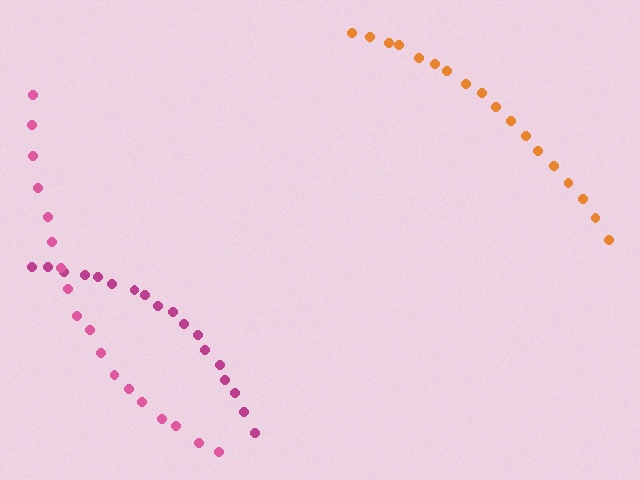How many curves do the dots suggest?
There are 3 distinct paths.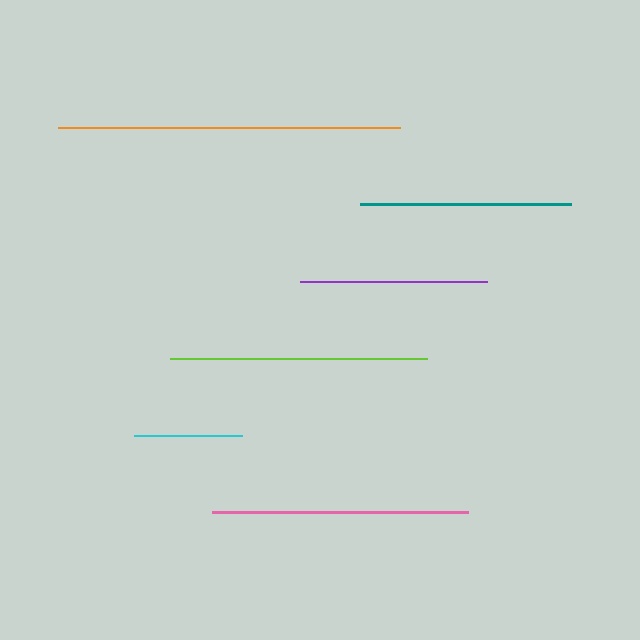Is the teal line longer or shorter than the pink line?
The pink line is longer than the teal line.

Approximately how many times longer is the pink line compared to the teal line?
The pink line is approximately 1.2 times the length of the teal line.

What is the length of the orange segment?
The orange segment is approximately 342 pixels long.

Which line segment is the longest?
The orange line is the longest at approximately 342 pixels.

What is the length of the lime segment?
The lime segment is approximately 258 pixels long.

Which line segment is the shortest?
The cyan line is the shortest at approximately 108 pixels.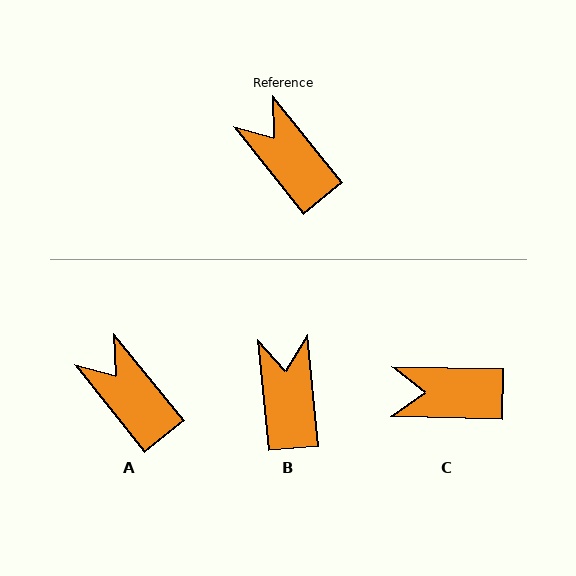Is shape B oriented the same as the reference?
No, it is off by about 33 degrees.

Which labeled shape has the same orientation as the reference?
A.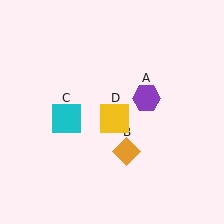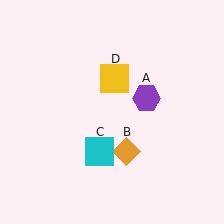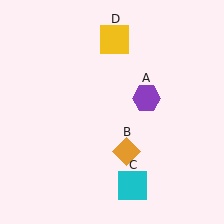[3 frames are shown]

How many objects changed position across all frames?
2 objects changed position: cyan square (object C), yellow square (object D).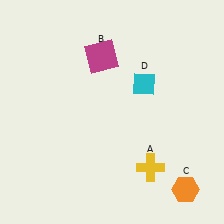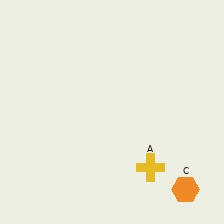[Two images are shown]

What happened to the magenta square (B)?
The magenta square (B) was removed in Image 2. It was in the top-left area of Image 1.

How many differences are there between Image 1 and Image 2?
There are 2 differences between the two images.